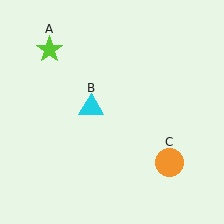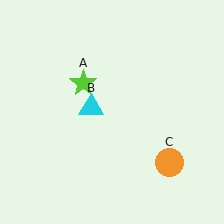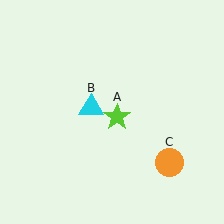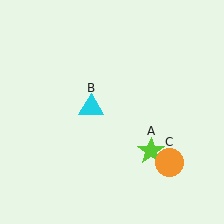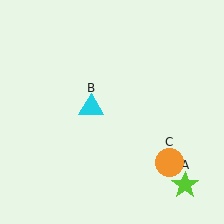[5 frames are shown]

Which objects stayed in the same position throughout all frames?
Cyan triangle (object B) and orange circle (object C) remained stationary.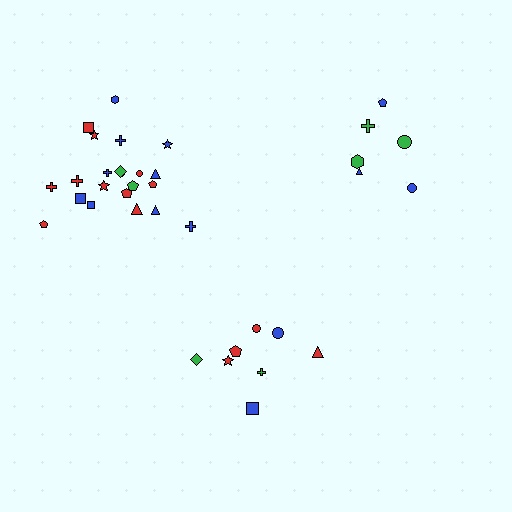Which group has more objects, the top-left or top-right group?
The top-left group.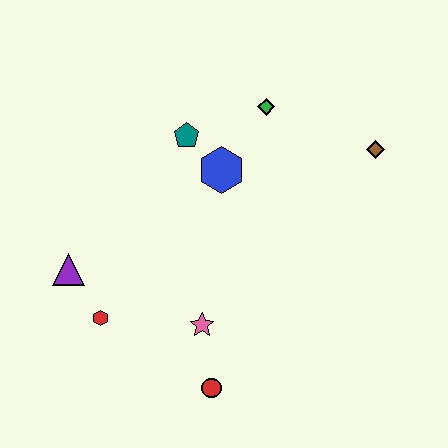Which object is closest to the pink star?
The red circle is closest to the pink star.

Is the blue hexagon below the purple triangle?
No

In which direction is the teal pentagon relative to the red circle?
The teal pentagon is above the red circle.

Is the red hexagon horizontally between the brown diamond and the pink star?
No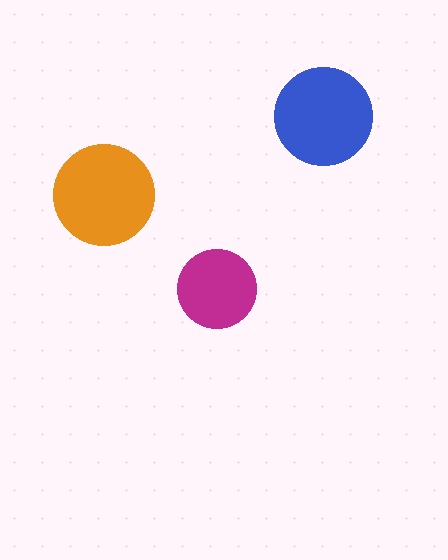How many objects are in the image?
There are 3 objects in the image.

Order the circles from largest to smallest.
the orange one, the blue one, the magenta one.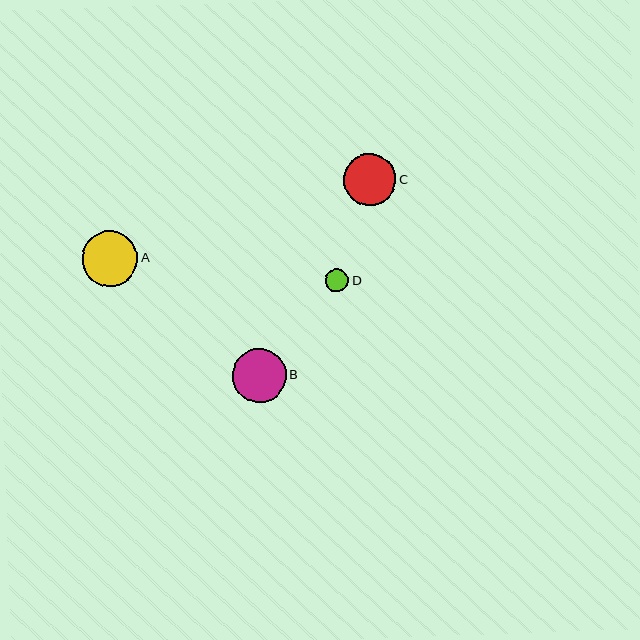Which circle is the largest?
Circle A is the largest with a size of approximately 56 pixels.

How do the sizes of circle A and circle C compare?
Circle A and circle C are approximately the same size.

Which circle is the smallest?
Circle D is the smallest with a size of approximately 23 pixels.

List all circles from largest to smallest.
From largest to smallest: A, B, C, D.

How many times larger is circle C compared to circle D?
Circle C is approximately 2.2 times the size of circle D.